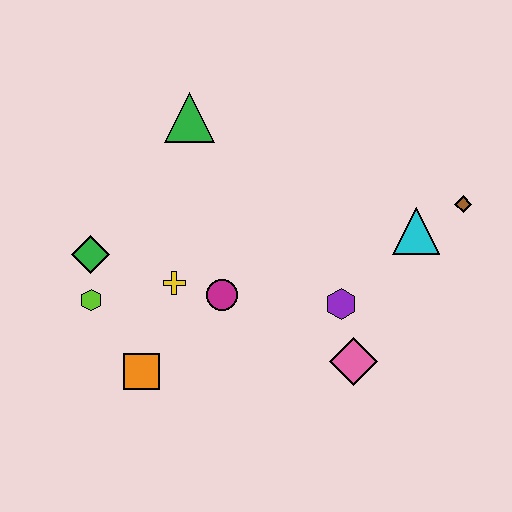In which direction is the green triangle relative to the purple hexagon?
The green triangle is above the purple hexagon.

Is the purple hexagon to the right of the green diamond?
Yes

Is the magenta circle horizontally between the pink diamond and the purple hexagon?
No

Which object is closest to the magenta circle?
The yellow cross is closest to the magenta circle.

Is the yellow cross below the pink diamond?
No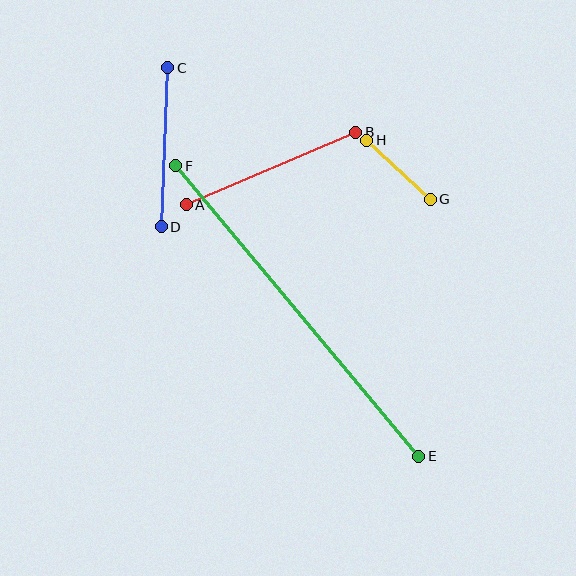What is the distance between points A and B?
The distance is approximately 185 pixels.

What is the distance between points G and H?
The distance is approximately 87 pixels.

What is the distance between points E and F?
The distance is approximately 379 pixels.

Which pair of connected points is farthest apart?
Points E and F are farthest apart.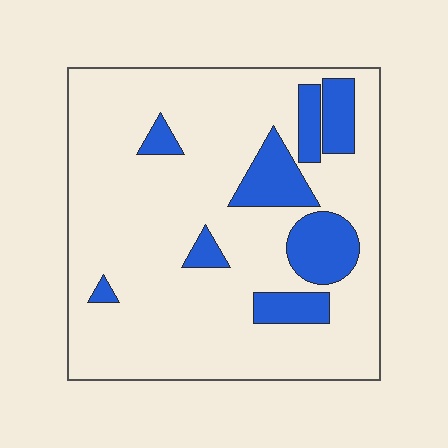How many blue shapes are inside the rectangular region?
8.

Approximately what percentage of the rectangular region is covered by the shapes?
Approximately 20%.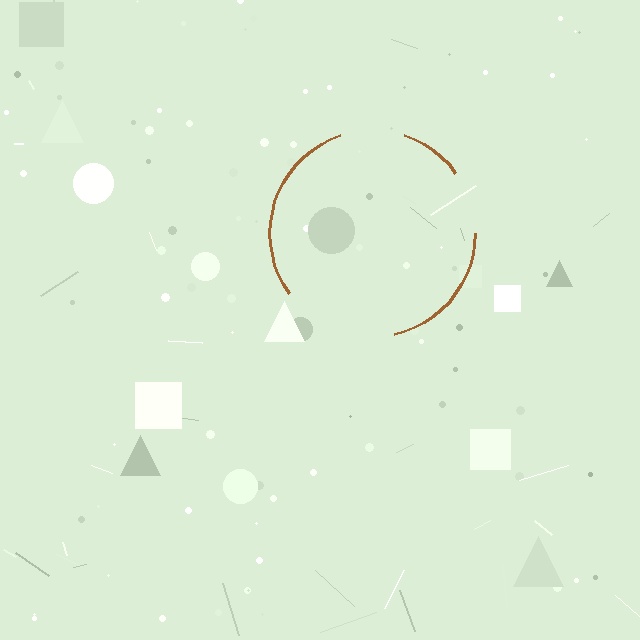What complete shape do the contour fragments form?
The contour fragments form a circle.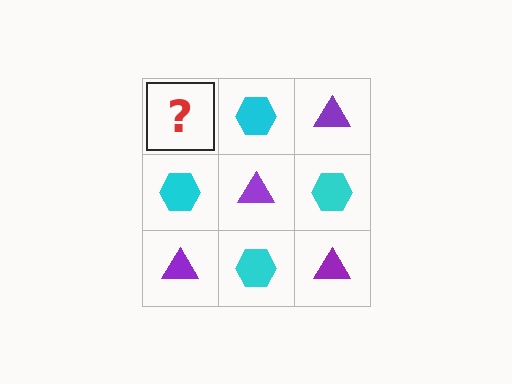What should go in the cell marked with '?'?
The missing cell should contain a purple triangle.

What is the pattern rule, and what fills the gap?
The rule is that it alternates purple triangle and cyan hexagon in a checkerboard pattern. The gap should be filled with a purple triangle.